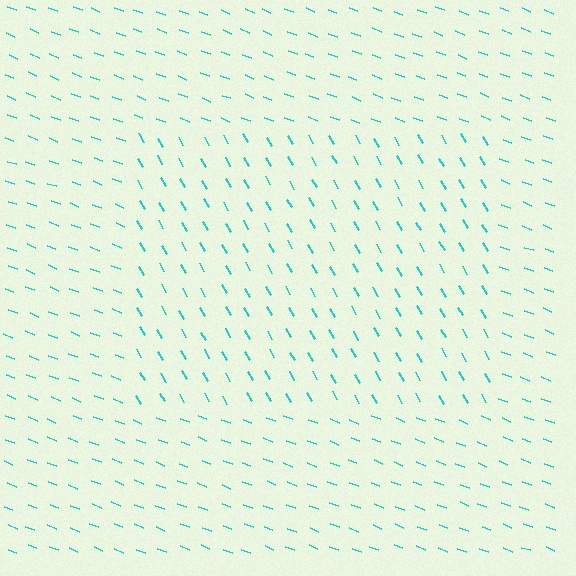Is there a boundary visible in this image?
Yes, there is a texture boundary formed by a change in line orientation.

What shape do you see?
I see a rectangle.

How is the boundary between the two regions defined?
The boundary is defined purely by a change in line orientation (approximately 39 degrees difference). All lines are the same color and thickness.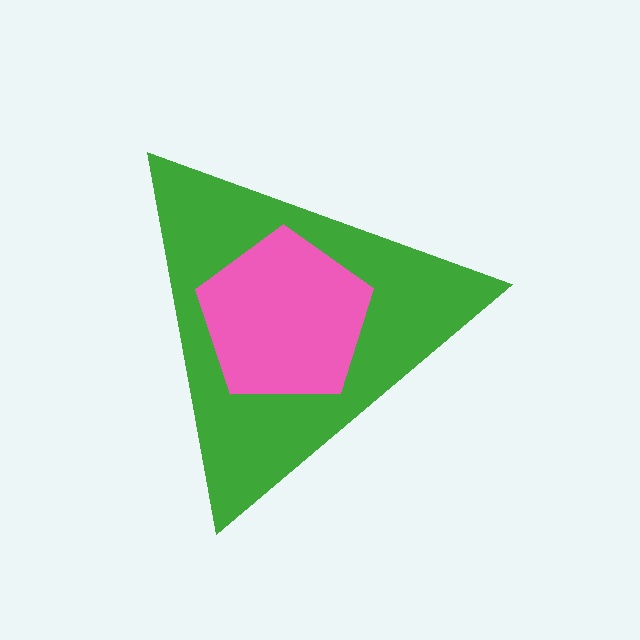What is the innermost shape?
The pink pentagon.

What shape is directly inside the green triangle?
The pink pentagon.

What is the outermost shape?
The green triangle.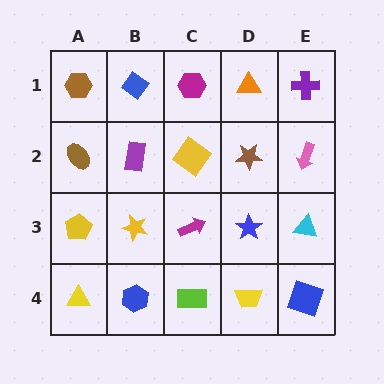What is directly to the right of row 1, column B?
A magenta hexagon.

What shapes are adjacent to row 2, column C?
A magenta hexagon (row 1, column C), a magenta arrow (row 3, column C), a purple rectangle (row 2, column B), a brown star (row 2, column D).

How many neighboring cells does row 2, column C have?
4.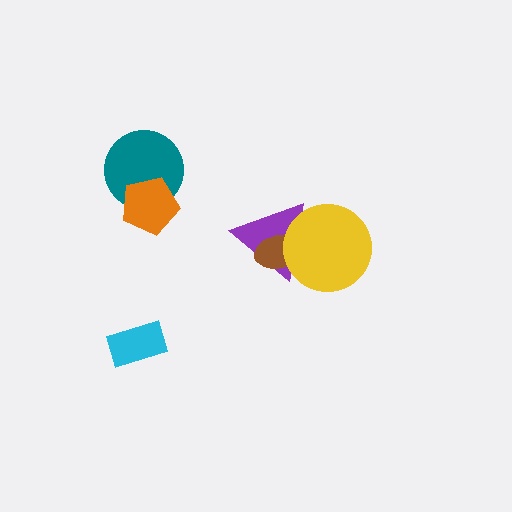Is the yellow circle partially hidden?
No, no other shape covers it.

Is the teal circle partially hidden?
Yes, it is partially covered by another shape.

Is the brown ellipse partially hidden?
Yes, it is partially covered by another shape.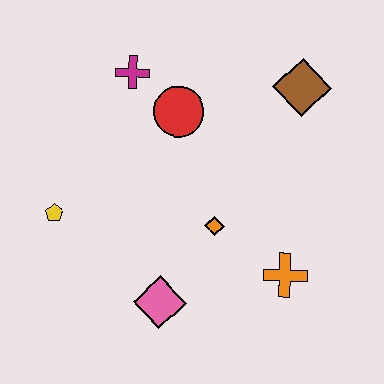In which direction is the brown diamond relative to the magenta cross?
The brown diamond is to the right of the magenta cross.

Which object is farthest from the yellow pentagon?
The brown diamond is farthest from the yellow pentagon.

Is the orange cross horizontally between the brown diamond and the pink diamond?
Yes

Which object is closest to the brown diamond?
The red circle is closest to the brown diamond.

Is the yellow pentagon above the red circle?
No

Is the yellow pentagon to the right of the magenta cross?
No